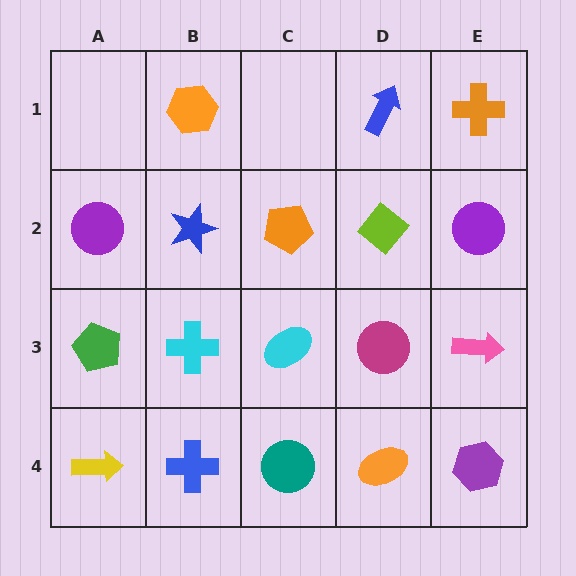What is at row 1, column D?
A blue arrow.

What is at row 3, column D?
A magenta circle.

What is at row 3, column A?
A green pentagon.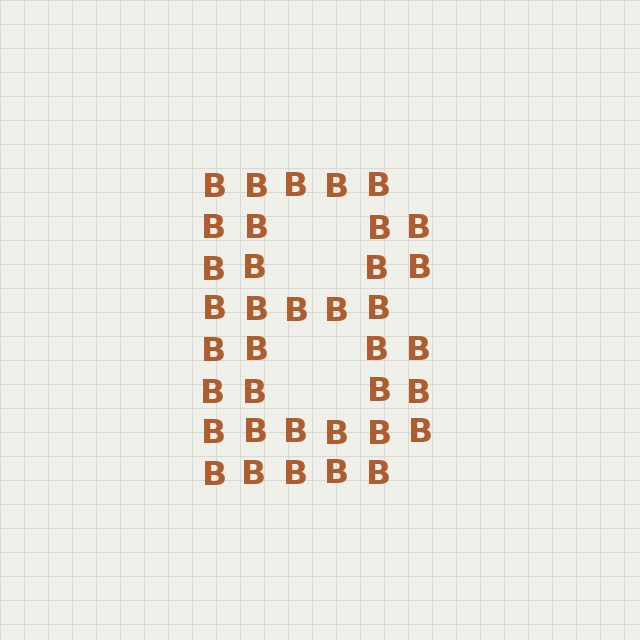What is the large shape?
The large shape is the letter B.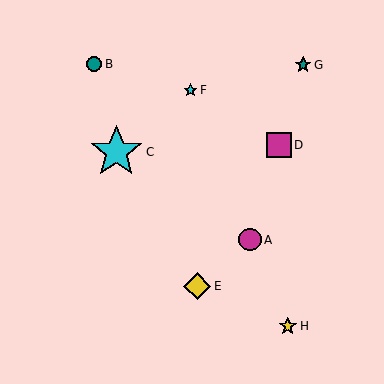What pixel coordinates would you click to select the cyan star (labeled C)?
Click at (116, 152) to select the cyan star C.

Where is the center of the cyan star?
The center of the cyan star is at (190, 90).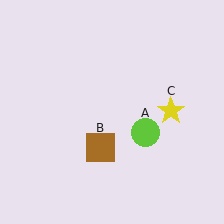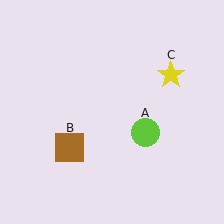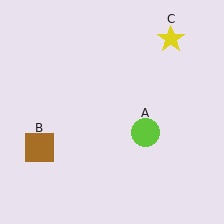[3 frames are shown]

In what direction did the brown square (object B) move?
The brown square (object B) moved left.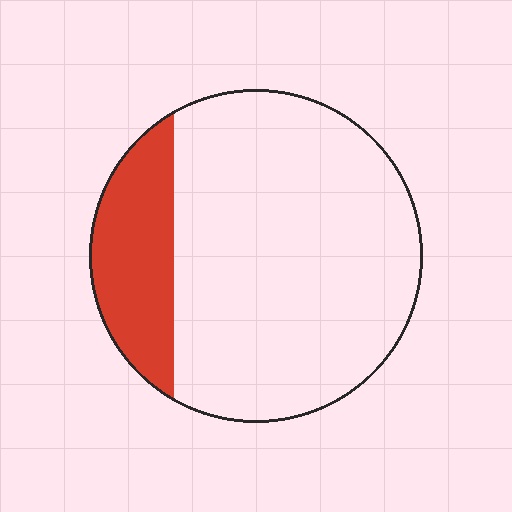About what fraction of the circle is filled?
About one fifth (1/5).